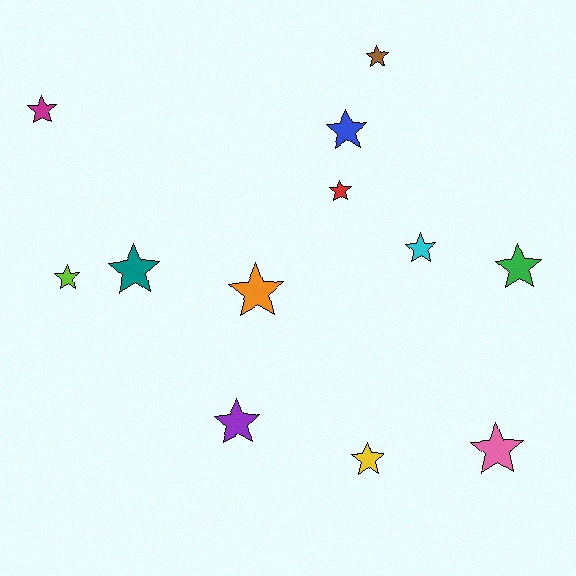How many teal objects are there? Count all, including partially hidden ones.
There is 1 teal object.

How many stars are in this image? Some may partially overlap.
There are 12 stars.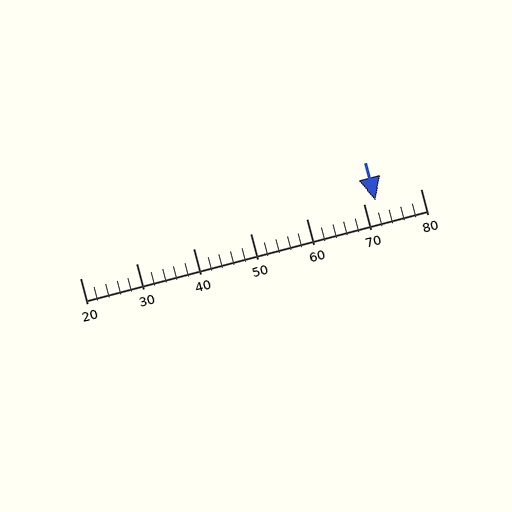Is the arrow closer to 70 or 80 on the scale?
The arrow is closer to 70.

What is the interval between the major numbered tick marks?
The major tick marks are spaced 10 units apart.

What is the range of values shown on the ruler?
The ruler shows values from 20 to 80.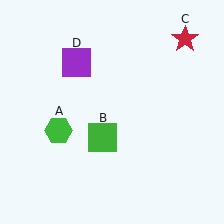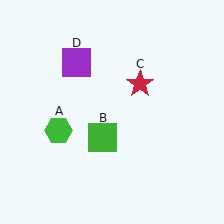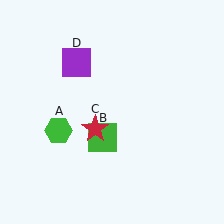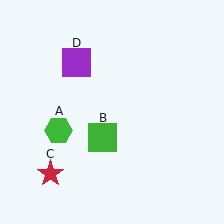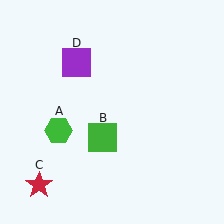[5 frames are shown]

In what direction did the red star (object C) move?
The red star (object C) moved down and to the left.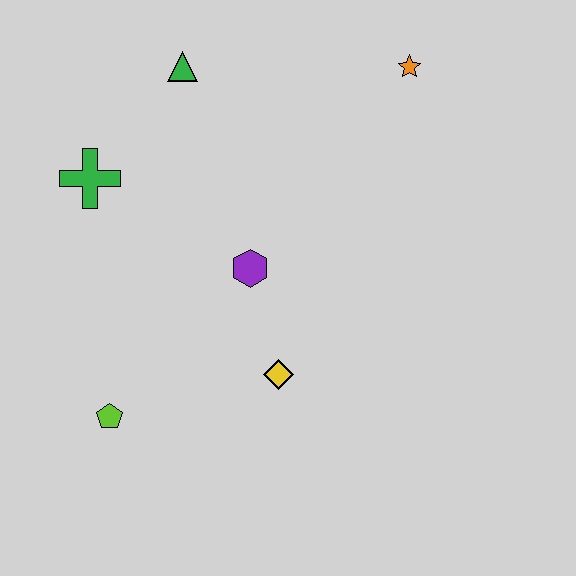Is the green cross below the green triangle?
Yes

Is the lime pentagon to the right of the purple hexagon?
No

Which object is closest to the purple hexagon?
The yellow diamond is closest to the purple hexagon.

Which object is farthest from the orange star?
The lime pentagon is farthest from the orange star.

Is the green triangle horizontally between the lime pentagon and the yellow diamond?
Yes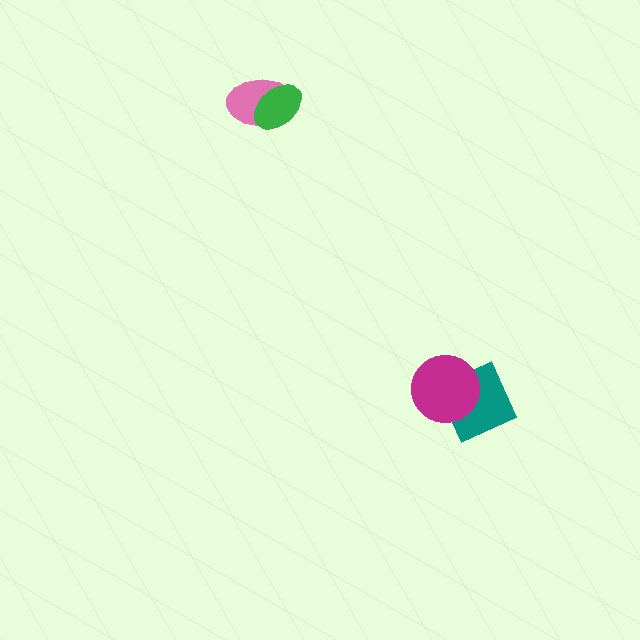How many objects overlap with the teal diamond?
1 object overlaps with the teal diamond.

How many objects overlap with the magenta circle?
1 object overlaps with the magenta circle.